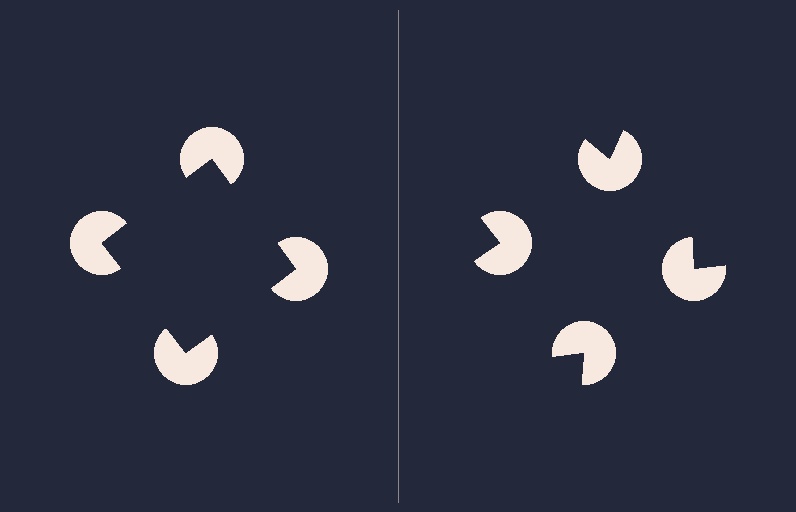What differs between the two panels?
The pac-man discs are positioned identically on both sides; only the wedge orientations differ. On the left they align to a square; on the right they are misaligned.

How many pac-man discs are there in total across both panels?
8 — 4 on each side.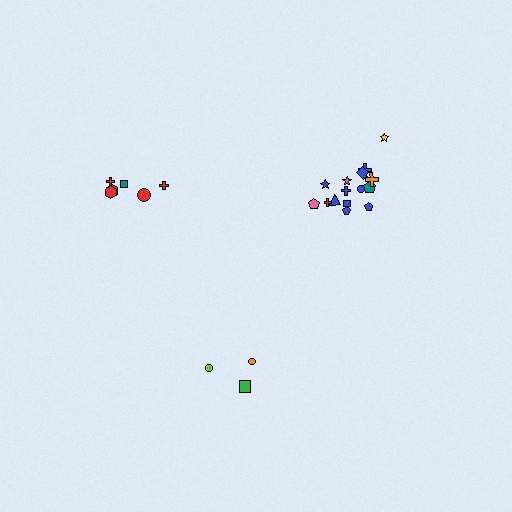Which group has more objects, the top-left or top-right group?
The top-right group.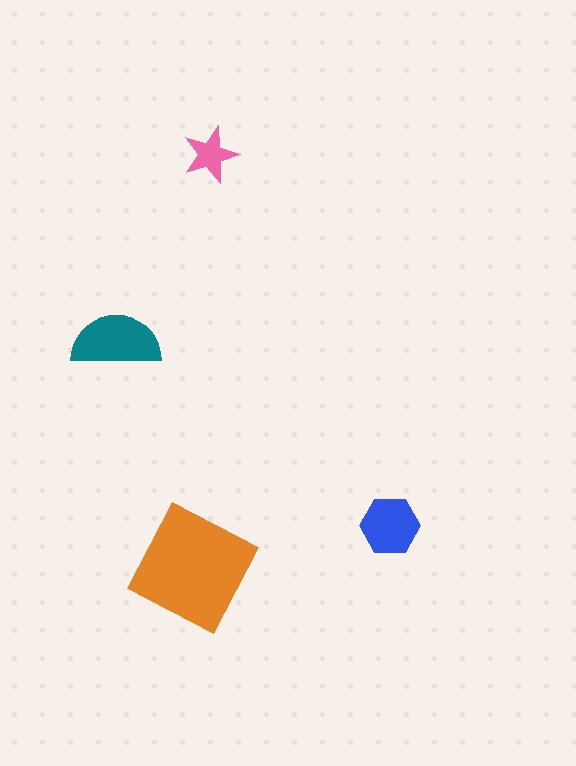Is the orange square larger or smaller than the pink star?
Larger.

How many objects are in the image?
There are 4 objects in the image.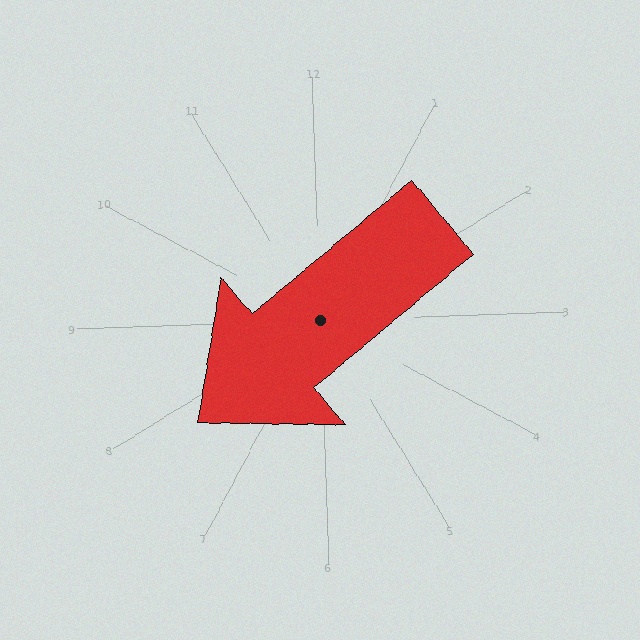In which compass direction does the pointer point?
Southwest.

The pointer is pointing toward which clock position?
Roughly 8 o'clock.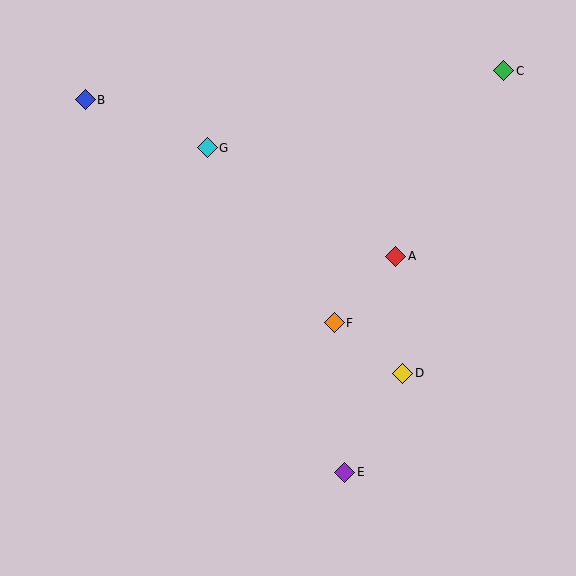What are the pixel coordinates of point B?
Point B is at (85, 100).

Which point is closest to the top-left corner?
Point B is closest to the top-left corner.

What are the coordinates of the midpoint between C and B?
The midpoint between C and B is at (295, 85).